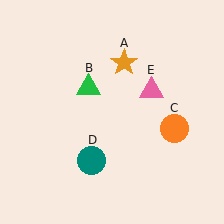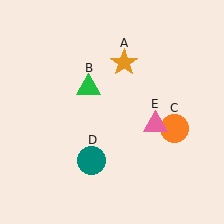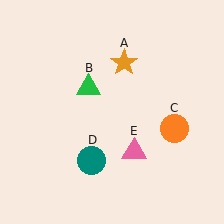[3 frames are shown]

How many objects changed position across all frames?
1 object changed position: pink triangle (object E).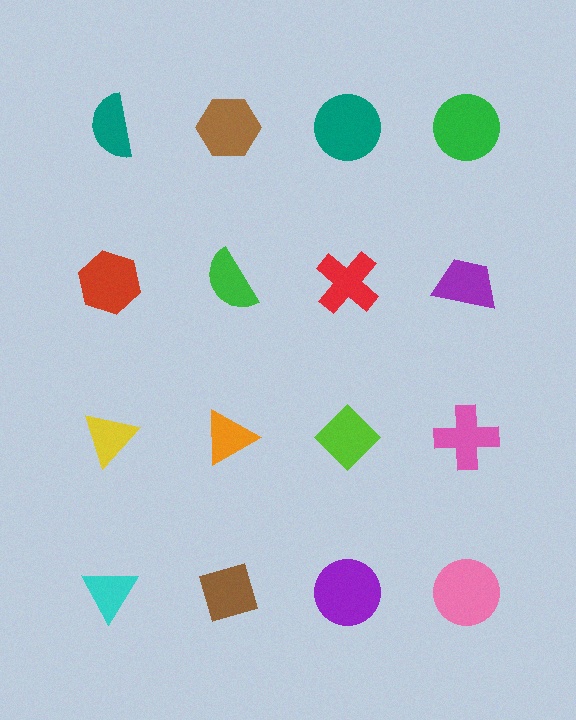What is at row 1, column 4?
A green circle.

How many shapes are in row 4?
4 shapes.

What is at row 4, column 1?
A cyan triangle.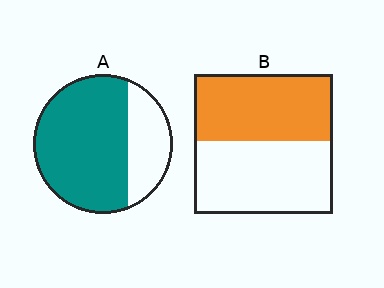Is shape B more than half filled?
Roughly half.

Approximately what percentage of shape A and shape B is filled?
A is approximately 70% and B is approximately 50%.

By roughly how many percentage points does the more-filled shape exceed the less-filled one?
By roughly 25 percentage points (A over B).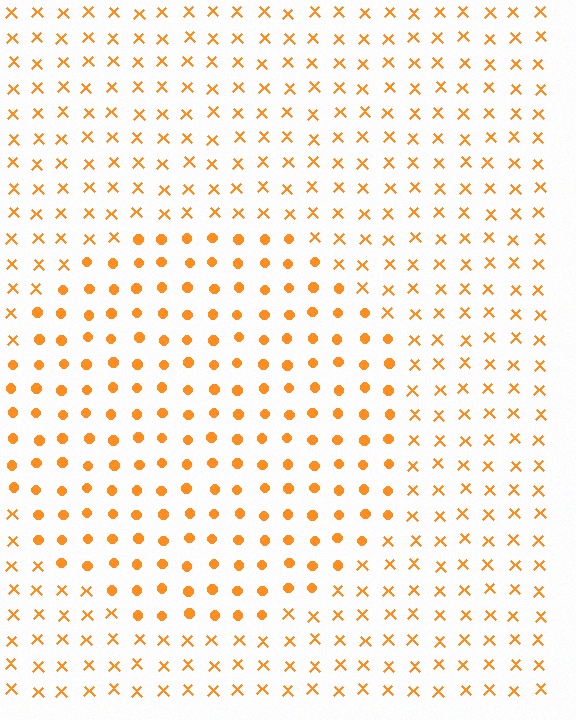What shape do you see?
I see a circle.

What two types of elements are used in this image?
The image uses circles inside the circle region and X marks outside it.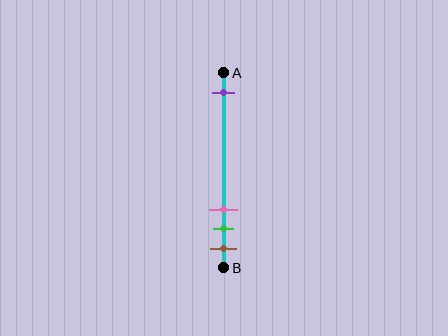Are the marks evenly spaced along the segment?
No, the marks are not evenly spaced.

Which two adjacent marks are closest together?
The green and brown marks are the closest adjacent pair.